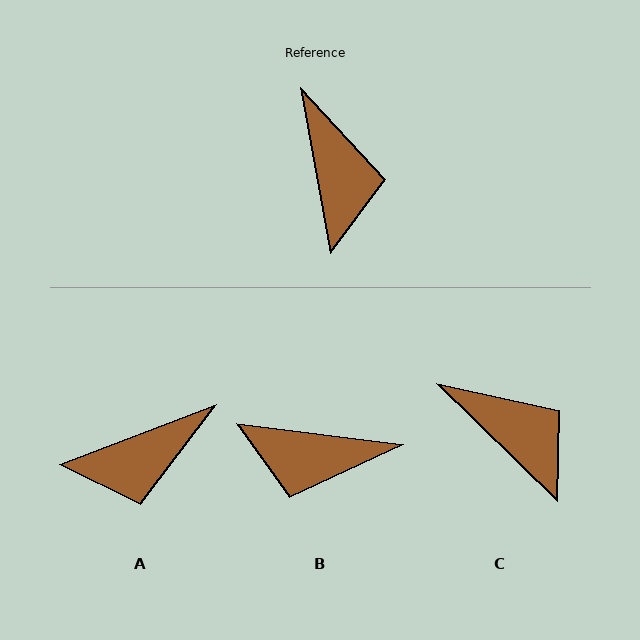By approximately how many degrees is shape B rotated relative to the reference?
Approximately 108 degrees clockwise.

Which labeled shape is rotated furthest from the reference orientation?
B, about 108 degrees away.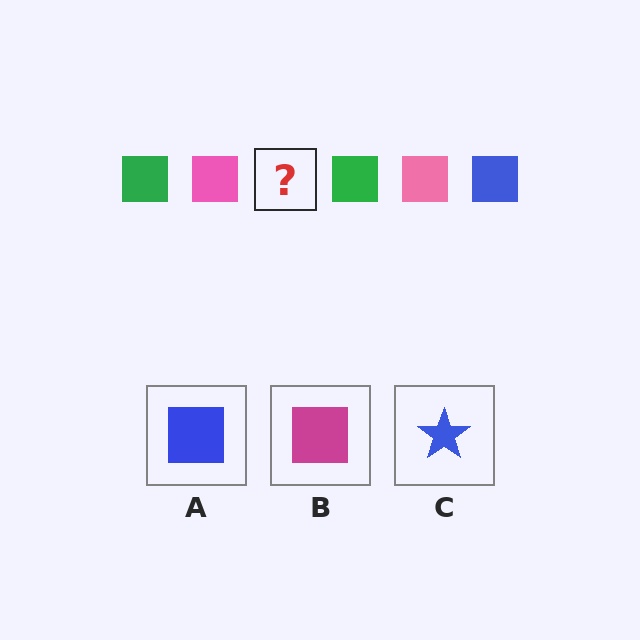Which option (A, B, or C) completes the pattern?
A.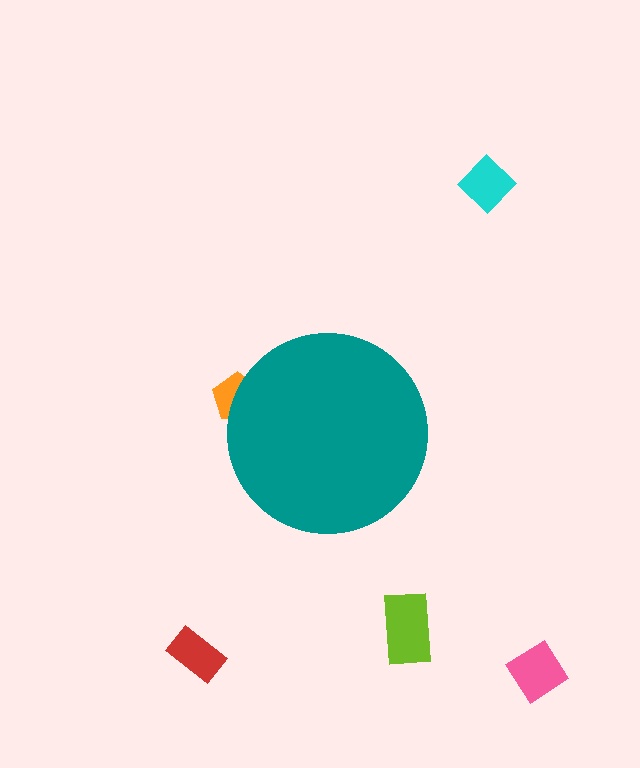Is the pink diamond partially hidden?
No, the pink diamond is fully visible.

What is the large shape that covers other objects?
A teal circle.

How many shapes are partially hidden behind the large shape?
1 shape is partially hidden.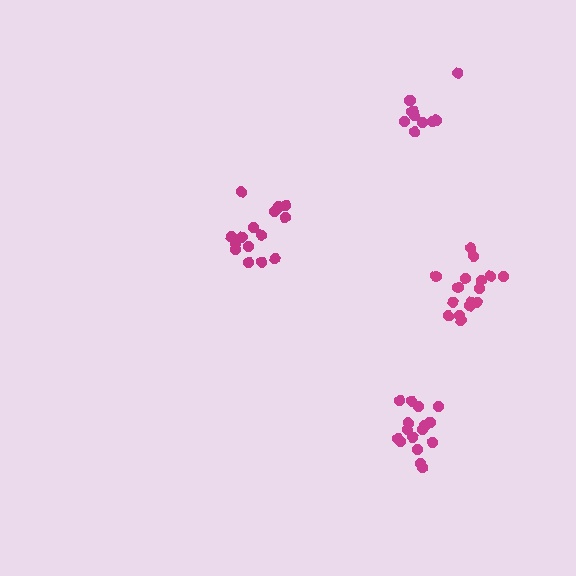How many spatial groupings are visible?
There are 4 spatial groupings.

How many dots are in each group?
Group 1: 16 dots, Group 2: 16 dots, Group 3: 15 dots, Group 4: 11 dots (58 total).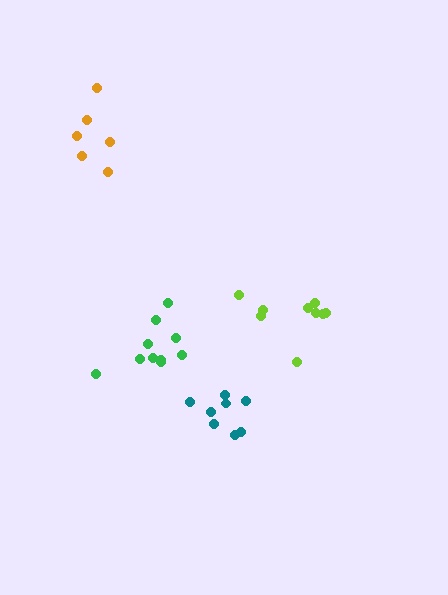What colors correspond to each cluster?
The clusters are colored: lime, orange, teal, green.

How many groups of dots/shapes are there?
There are 4 groups.